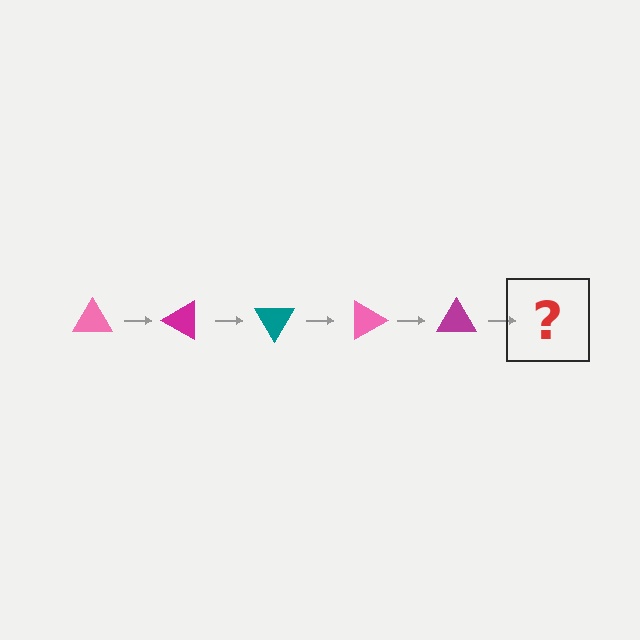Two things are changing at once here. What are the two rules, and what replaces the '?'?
The two rules are that it rotates 30 degrees each step and the color cycles through pink, magenta, and teal. The '?' should be a teal triangle, rotated 150 degrees from the start.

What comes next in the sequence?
The next element should be a teal triangle, rotated 150 degrees from the start.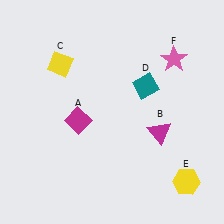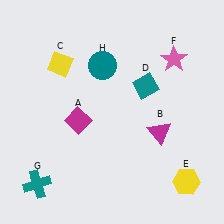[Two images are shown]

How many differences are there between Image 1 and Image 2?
There are 2 differences between the two images.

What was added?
A teal cross (G), a teal circle (H) were added in Image 2.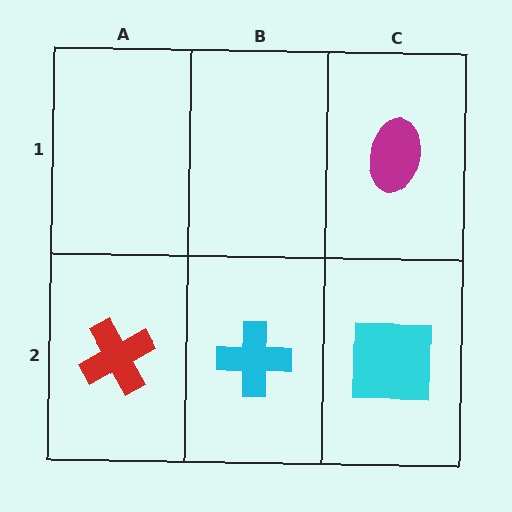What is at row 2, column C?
A cyan square.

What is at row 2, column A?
A red cross.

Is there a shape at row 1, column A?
No, that cell is empty.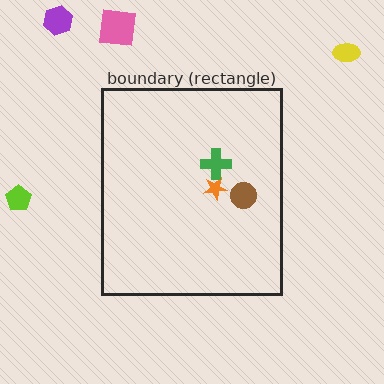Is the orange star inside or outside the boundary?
Inside.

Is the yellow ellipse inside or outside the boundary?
Outside.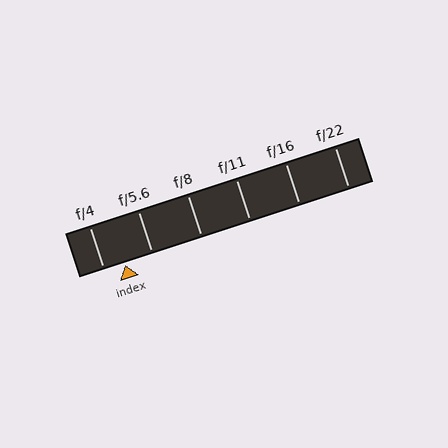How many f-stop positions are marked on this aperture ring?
There are 6 f-stop positions marked.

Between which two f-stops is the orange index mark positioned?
The index mark is between f/4 and f/5.6.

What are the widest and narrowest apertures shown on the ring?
The widest aperture shown is f/4 and the narrowest is f/22.